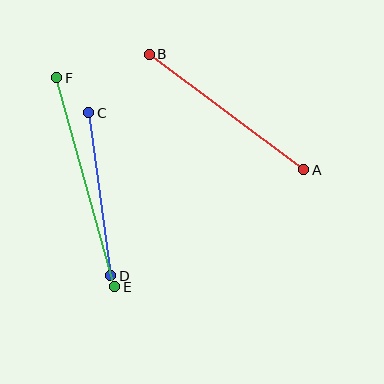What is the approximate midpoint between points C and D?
The midpoint is at approximately (100, 194) pixels.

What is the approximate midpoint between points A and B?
The midpoint is at approximately (227, 112) pixels.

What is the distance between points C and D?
The distance is approximately 164 pixels.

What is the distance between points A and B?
The distance is approximately 193 pixels.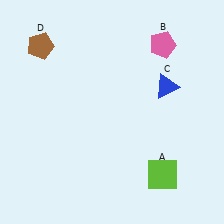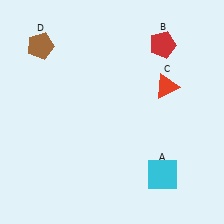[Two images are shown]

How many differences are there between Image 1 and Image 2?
There are 3 differences between the two images.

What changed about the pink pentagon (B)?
In Image 1, B is pink. In Image 2, it changed to red.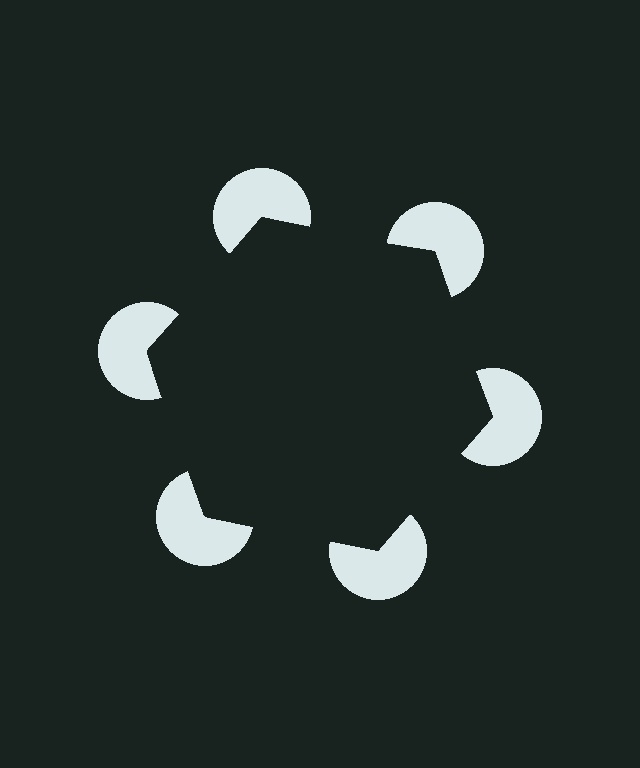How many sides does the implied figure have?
6 sides.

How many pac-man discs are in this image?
There are 6 — one at each vertex of the illusory hexagon.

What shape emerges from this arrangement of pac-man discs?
An illusory hexagon — its edges are inferred from the aligned wedge cuts in the pac-man discs, not physically drawn.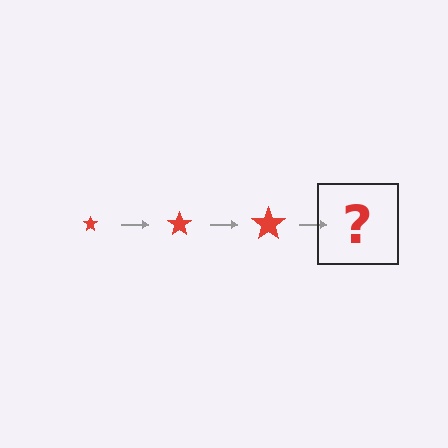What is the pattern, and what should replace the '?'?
The pattern is that the star gets progressively larger each step. The '?' should be a red star, larger than the previous one.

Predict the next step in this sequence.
The next step is a red star, larger than the previous one.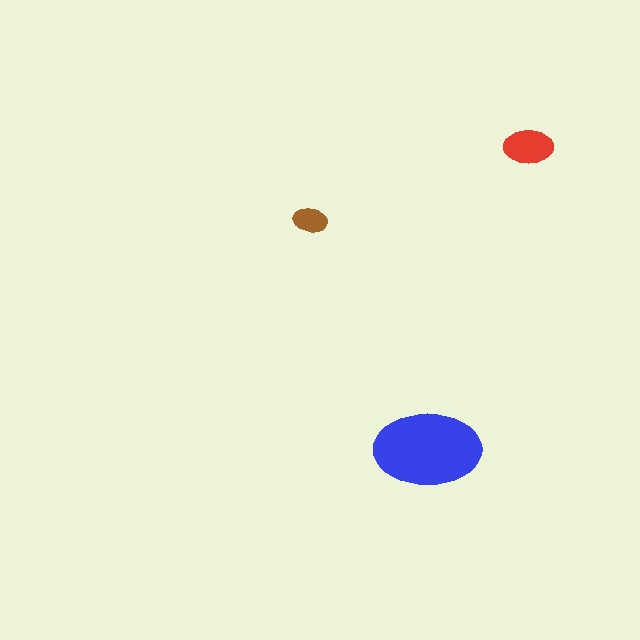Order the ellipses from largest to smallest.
the blue one, the red one, the brown one.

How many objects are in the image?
There are 3 objects in the image.